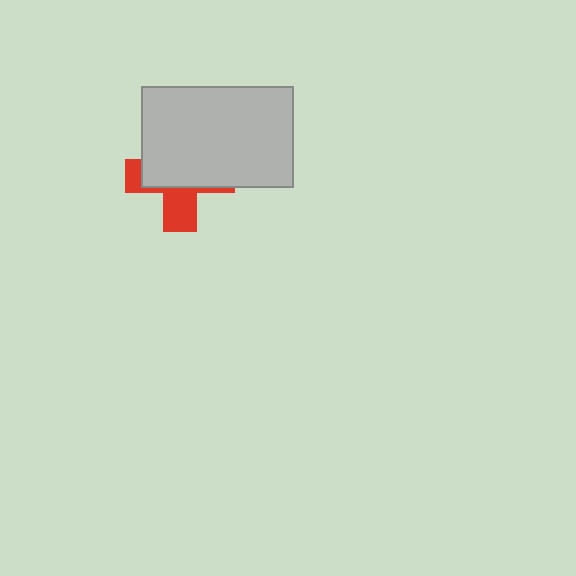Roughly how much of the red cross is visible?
A small part of it is visible (roughly 38%).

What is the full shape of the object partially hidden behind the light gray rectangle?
The partially hidden object is a red cross.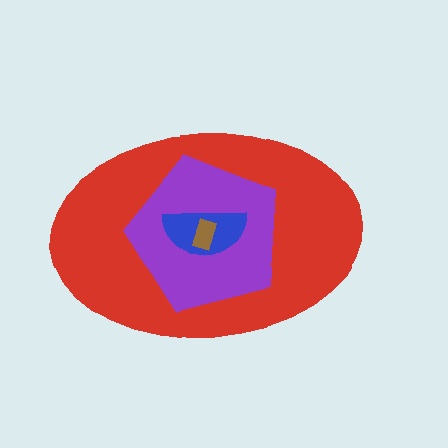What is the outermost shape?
The red ellipse.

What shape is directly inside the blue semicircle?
The brown rectangle.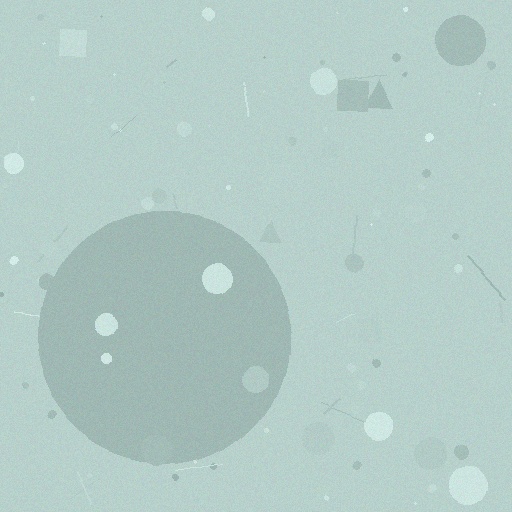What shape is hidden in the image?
A circle is hidden in the image.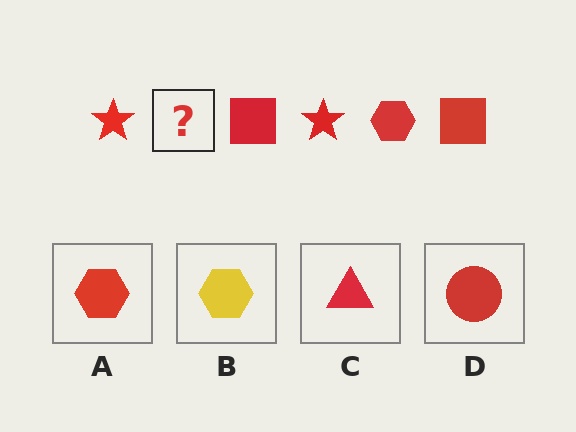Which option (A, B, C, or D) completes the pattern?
A.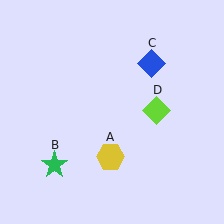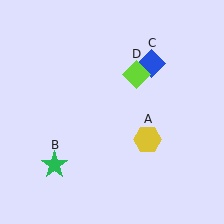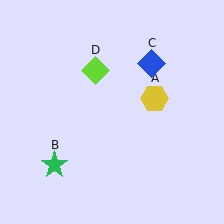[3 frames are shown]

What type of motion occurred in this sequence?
The yellow hexagon (object A), lime diamond (object D) rotated counterclockwise around the center of the scene.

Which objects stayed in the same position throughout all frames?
Green star (object B) and blue diamond (object C) remained stationary.